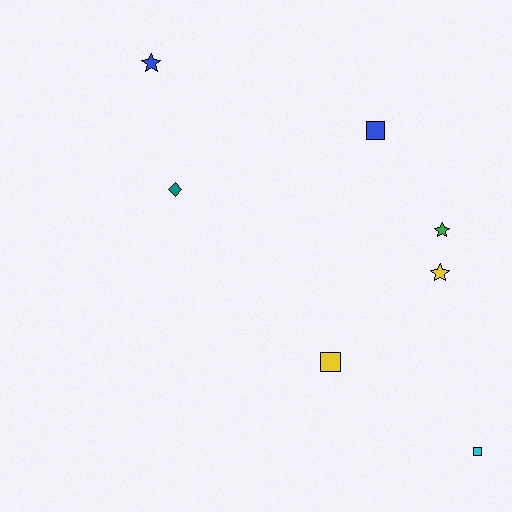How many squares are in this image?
There are 3 squares.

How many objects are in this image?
There are 7 objects.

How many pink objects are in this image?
There are no pink objects.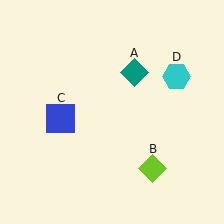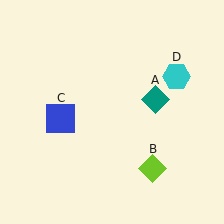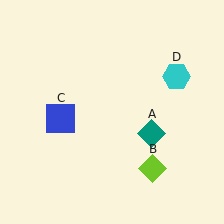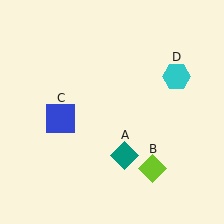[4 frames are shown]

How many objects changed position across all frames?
1 object changed position: teal diamond (object A).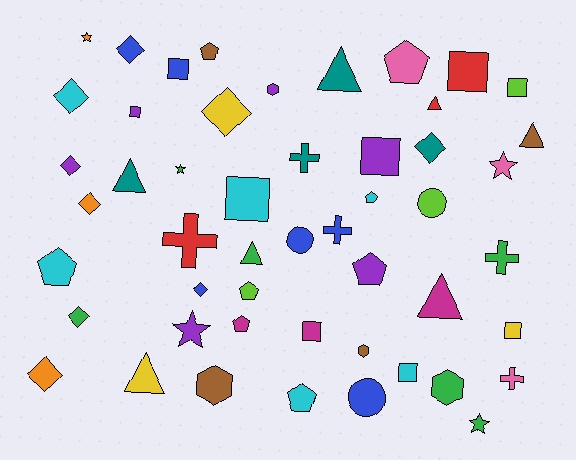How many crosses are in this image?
There are 5 crosses.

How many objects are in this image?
There are 50 objects.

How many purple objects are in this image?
There are 6 purple objects.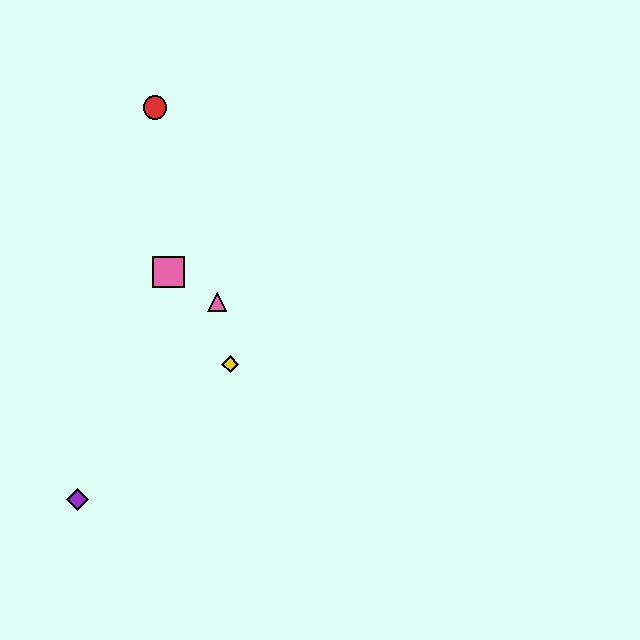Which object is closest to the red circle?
The pink square is closest to the red circle.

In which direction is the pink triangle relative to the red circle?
The pink triangle is below the red circle.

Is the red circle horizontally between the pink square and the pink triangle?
No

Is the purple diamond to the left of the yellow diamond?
Yes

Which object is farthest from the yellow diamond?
The red circle is farthest from the yellow diamond.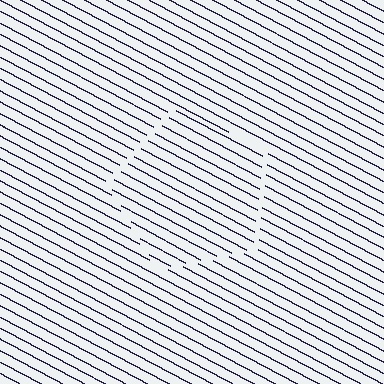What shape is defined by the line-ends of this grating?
An illusory pentagon. The interior of the shape contains the same grating, shifted by half a period — the contour is defined by the phase discontinuity where line-ends from the inner and outer gratings abut.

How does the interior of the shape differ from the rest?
The interior of the shape contains the same grating, shifted by half a period — the contour is defined by the phase discontinuity where line-ends from the inner and outer gratings abut.